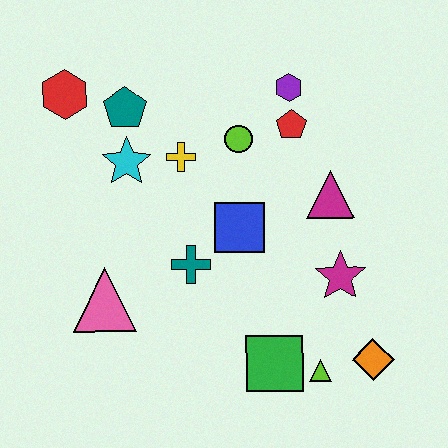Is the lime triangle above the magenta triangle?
No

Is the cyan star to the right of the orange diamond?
No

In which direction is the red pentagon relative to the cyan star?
The red pentagon is to the right of the cyan star.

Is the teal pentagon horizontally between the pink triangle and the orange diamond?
Yes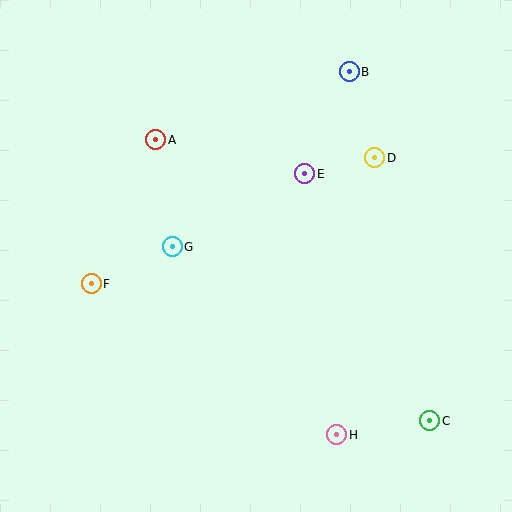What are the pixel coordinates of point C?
Point C is at (430, 421).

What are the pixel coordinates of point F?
Point F is at (91, 284).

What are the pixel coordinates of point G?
Point G is at (172, 247).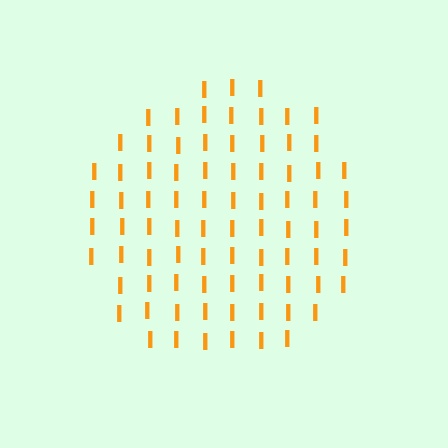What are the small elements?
The small elements are letter I's.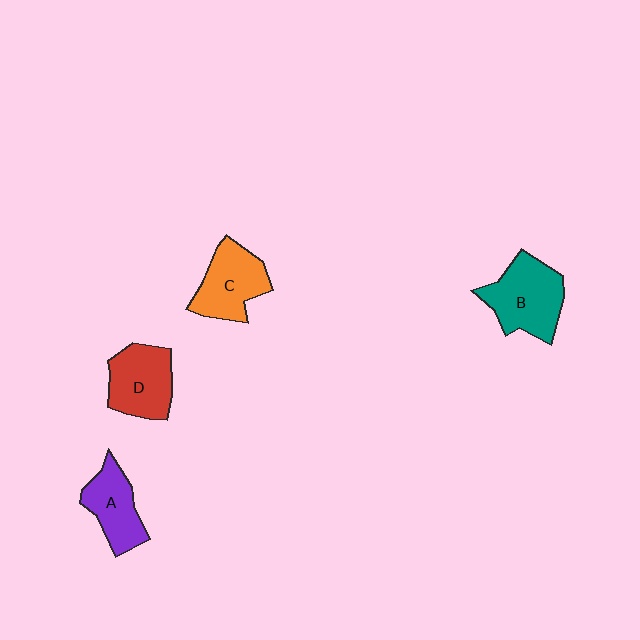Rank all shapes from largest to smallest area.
From largest to smallest: B (teal), C (orange), D (red), A (purple).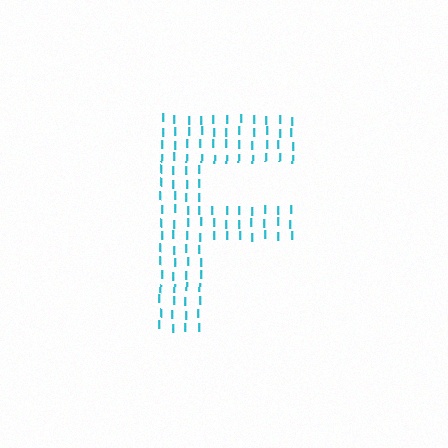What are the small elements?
The small elements are letter I's.